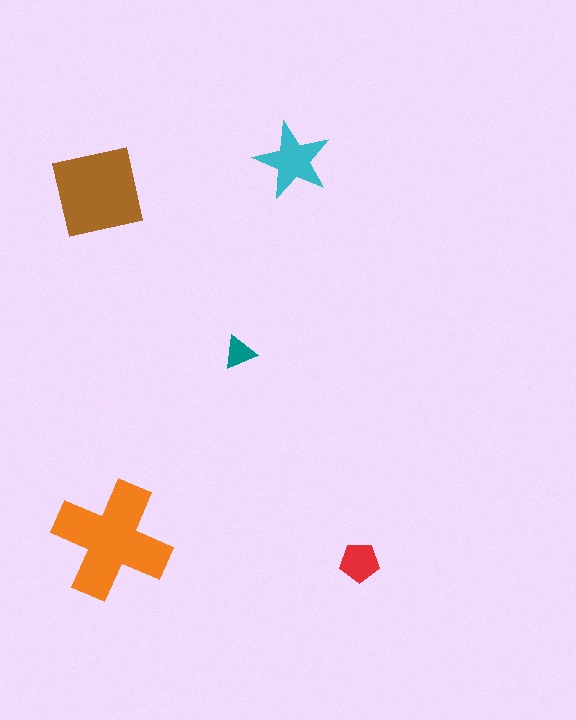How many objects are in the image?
There are 5 objects in the image.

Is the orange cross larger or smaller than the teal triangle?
Larger.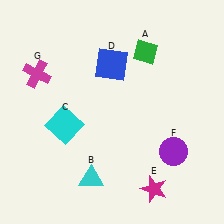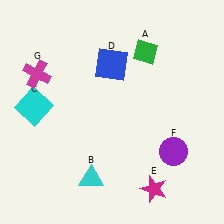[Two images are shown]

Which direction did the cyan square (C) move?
The cyan square (C) moved left.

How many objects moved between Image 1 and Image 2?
1 object moved between the two images.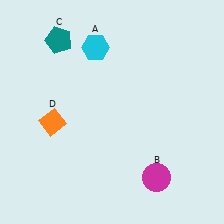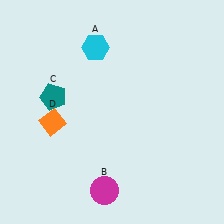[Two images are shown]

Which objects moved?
The objects that moved are: the magenta circle (B), the teal pentagon (C).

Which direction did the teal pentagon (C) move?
The teal pentagon (C) moved down.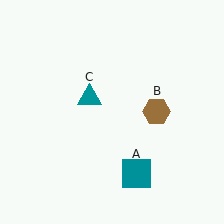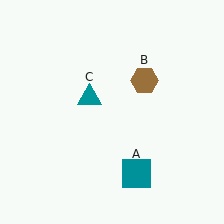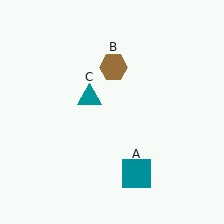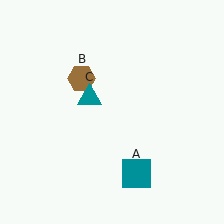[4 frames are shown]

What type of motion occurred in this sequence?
The brown hexagon (object B) rotated counterclockwise around the center of the scene.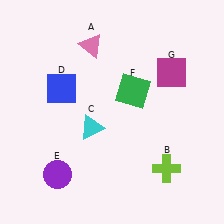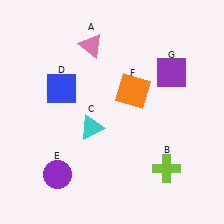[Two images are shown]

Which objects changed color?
F changed from green to orange. G changed from magenta to purple.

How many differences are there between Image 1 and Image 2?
There are 2 differences between the two images.